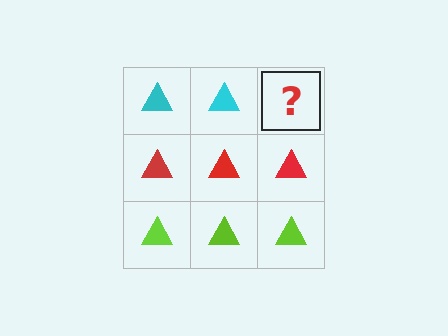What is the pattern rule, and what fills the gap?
The rule is that each row has a consistent color. The gap should be filled with a cyan triangle.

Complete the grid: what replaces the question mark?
The question mark should be replaced with a cyan triangle.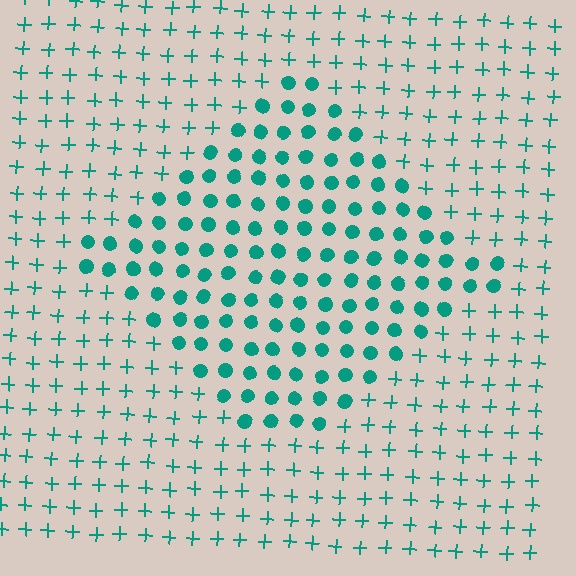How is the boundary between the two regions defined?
The boundary is defined by a change in element shape: circles inside vs. plus signs outside. All elements share the same color and spacing.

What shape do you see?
I see a diamond.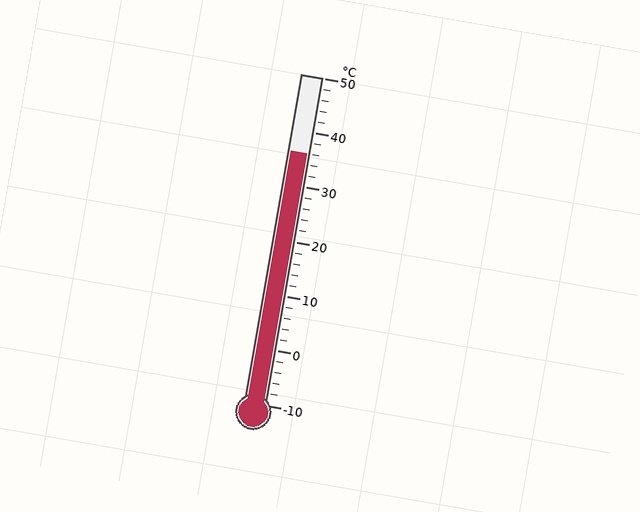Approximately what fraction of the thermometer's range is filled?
The thermometer is filled to approximately 75% of its range.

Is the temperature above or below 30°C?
The temperature is above 30°C.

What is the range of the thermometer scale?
The thermometer scale ranges from -10°C to 50°C.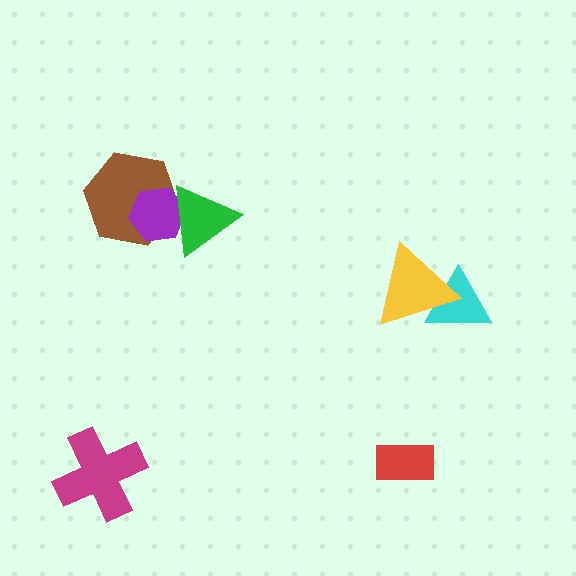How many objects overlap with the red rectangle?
0 objects overlap with the red rectangle.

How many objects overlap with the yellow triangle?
1 object overlaps with the yellow triangle.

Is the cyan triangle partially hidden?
Yes, it is partially covered by another shape.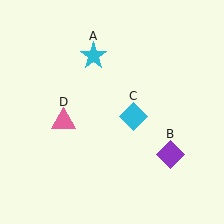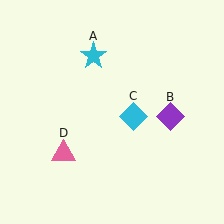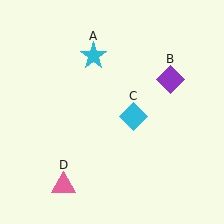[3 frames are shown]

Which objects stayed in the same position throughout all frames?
Cyan star (object A) and cyan diamond (object C) remained stationary.